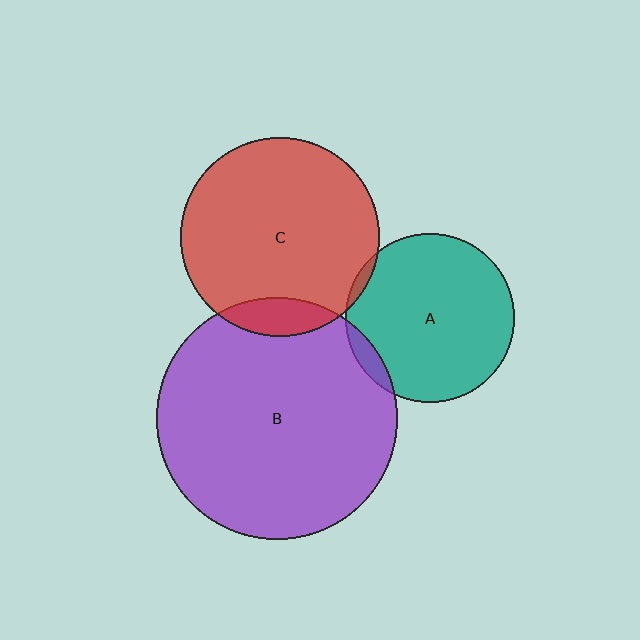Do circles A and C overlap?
Yes.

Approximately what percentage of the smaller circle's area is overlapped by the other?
Approximately 5%.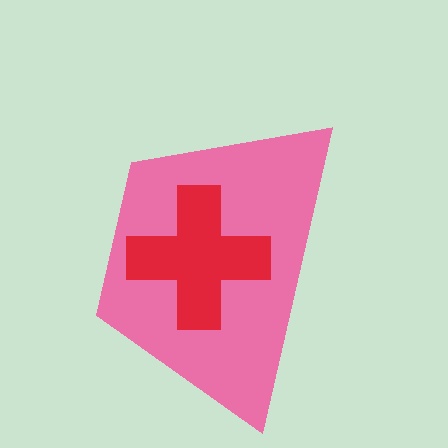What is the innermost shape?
The red cross.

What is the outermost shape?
The pink trapezoid.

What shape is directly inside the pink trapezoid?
The red cross.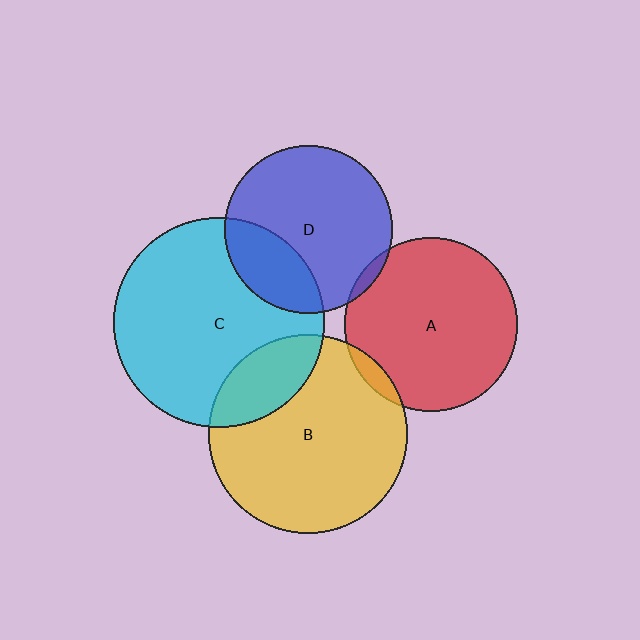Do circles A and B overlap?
Yes.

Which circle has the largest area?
Circle C (cyan).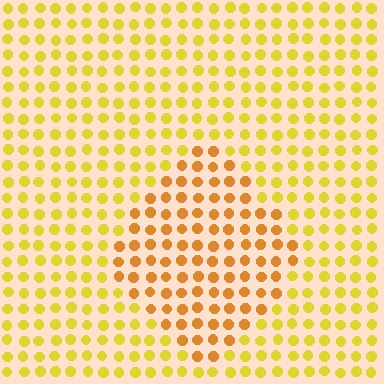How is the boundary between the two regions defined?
The boundary is defined purely by a slight shift in hue (about 26 degrees). Spacing, size, and orientation are identical on both sides.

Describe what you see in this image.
The image is filled with small yellow elements in a uniform arrangement. A diamond-shaped region is visible where the elements are tinted to a slightly different hue, forming a subtle color boundary.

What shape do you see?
I see a diamond.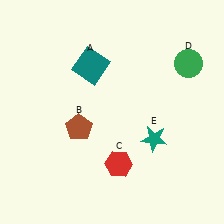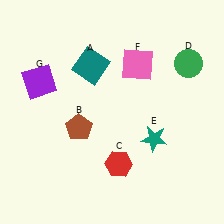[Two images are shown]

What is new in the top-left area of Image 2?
A purple square (G) was added in the top-left area of Image 2.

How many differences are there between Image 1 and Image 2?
There are 2 differences between the two images.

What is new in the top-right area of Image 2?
A pink square (F) was added in the top-right area of Image 2.